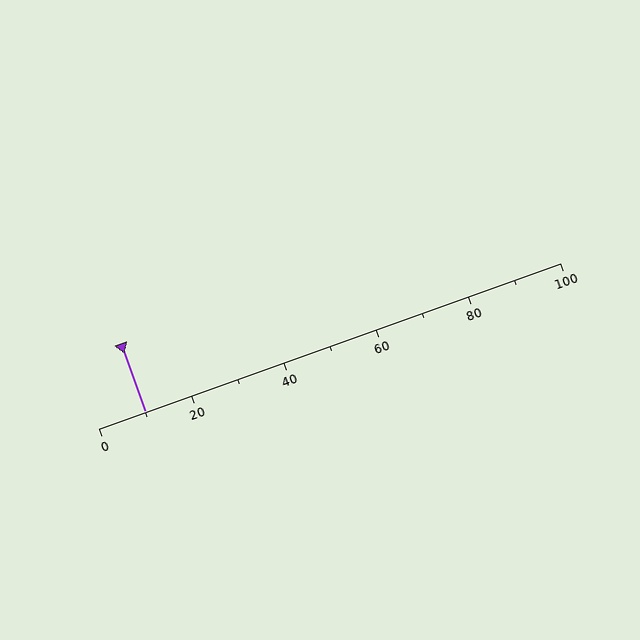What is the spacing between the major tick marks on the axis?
The major ticks are spaced 20 apart.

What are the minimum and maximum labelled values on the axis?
The axis runs from 0 to 100.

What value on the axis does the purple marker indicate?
The marker indicates approximately 10.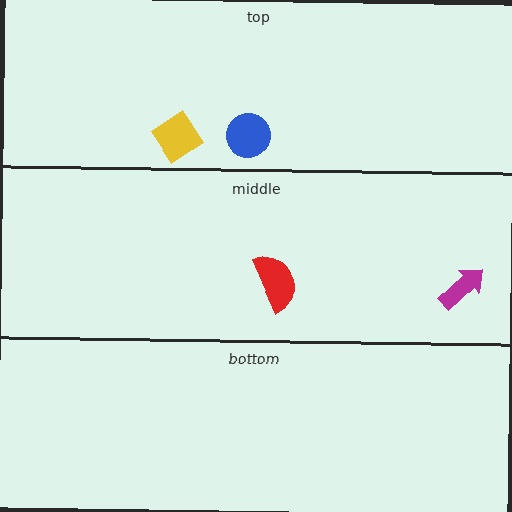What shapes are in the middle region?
The red semicircle, the magenta arrow.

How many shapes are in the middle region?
2.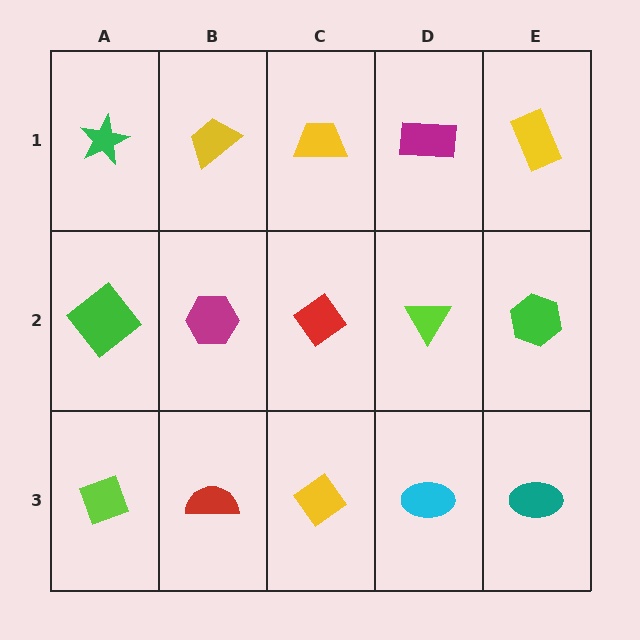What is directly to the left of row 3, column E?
A cyan ellipse.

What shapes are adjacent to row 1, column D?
A lime triangle (row 2, column D), a yellow trapezoid (row 1, column C), a yellow rectangle (row 1, column E).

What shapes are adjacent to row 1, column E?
A green hexagon (row 2, column E), a magenta rectangle (row 1, column D).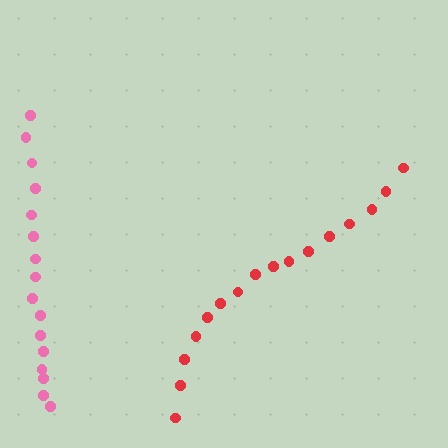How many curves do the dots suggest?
There are 2 distinct paths.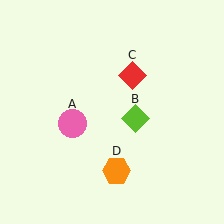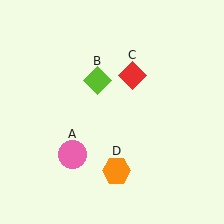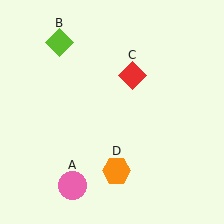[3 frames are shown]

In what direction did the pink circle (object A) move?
The pink circle (object A) moved down.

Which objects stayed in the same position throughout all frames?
Red diamond (object C) and orange hexagon (object D) remained stationary.